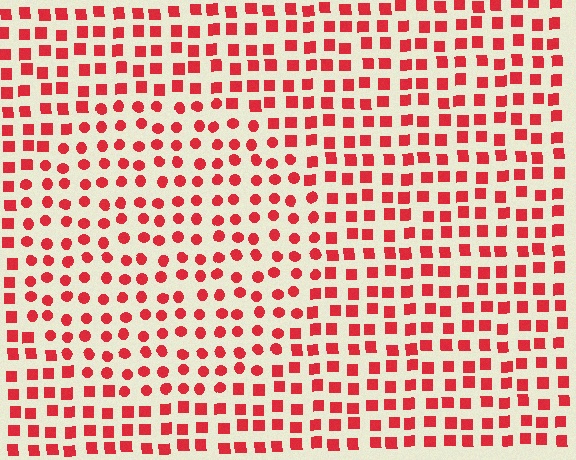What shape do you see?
I see a circle.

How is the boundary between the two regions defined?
The boundary is defined by a change in element shape: circles inside vs. squares outside. All elements share the same color and spacing.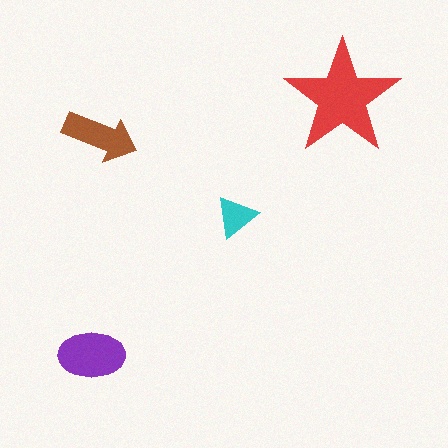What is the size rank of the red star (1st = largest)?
1st.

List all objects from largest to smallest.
The red star, the purple ellipse, the brown arrow, the cyan triangle.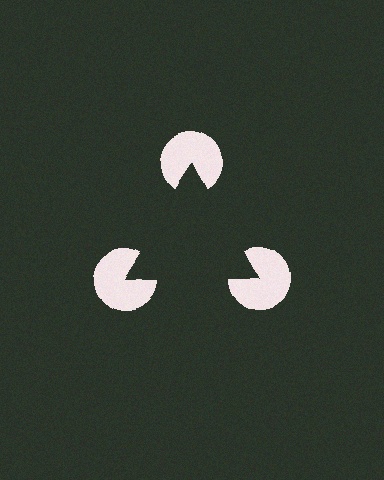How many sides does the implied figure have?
3 sides.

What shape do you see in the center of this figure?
An illusory triangle — its edges are inferred from the aligned wedge cuts in the pac-man discs, not physically drawn.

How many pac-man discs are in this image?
There are 3 — one at each vertex of the illusory triangle.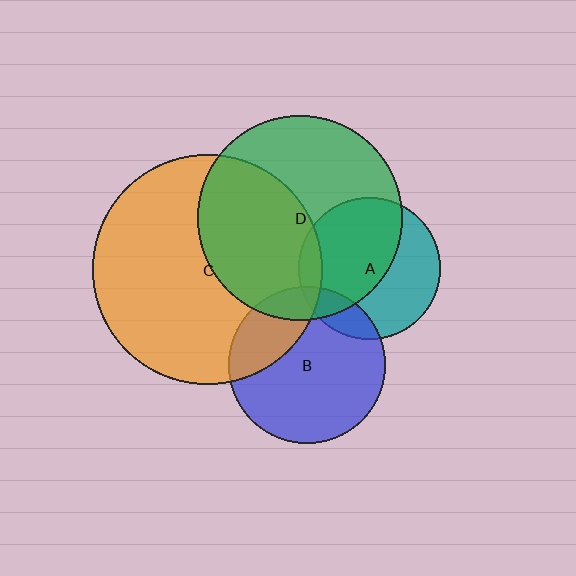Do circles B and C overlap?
Yes.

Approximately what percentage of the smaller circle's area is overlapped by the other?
Approximately 25%.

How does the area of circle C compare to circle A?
Approximately 2.6 times.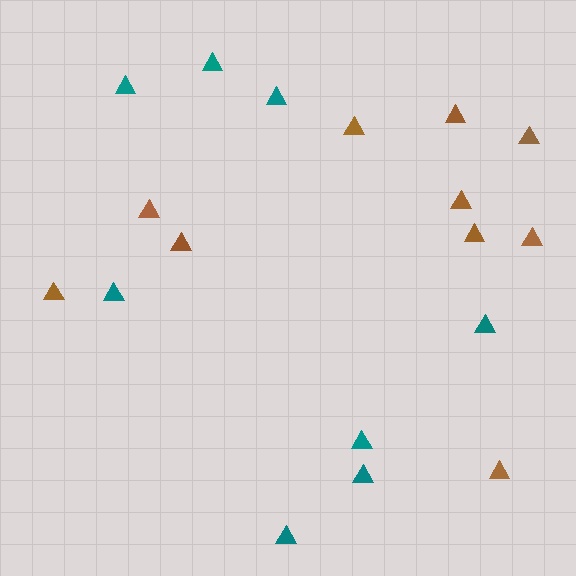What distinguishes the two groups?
There are 2 groups: one group of brown triangles (10) and one group of teal triangles (8).